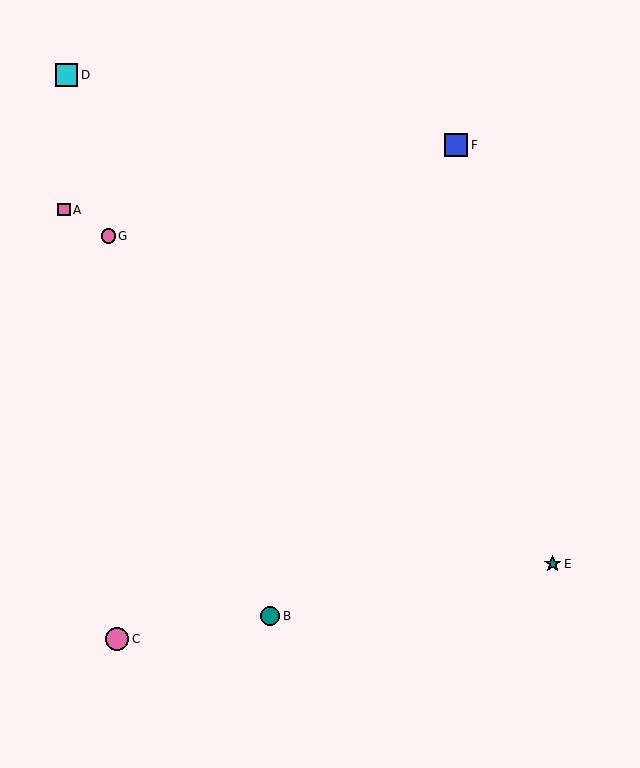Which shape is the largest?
The pink circle (labeled C) is the largest.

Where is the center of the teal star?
The center of the teal star is at (553, 564).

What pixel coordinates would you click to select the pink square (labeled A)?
Click at (64, 210) to select the pink square A.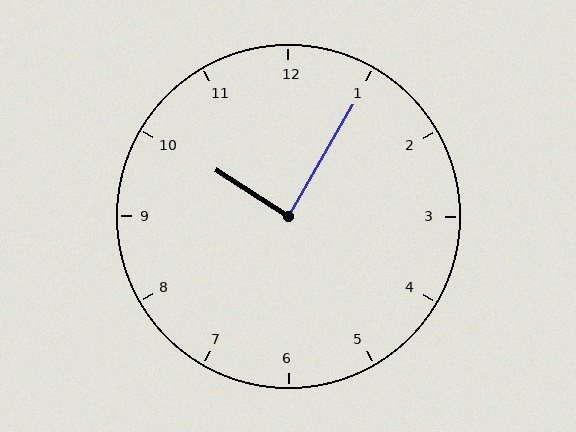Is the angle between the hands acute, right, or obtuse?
It is right.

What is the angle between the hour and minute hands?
Approximately 88 degrees.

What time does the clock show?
10:05.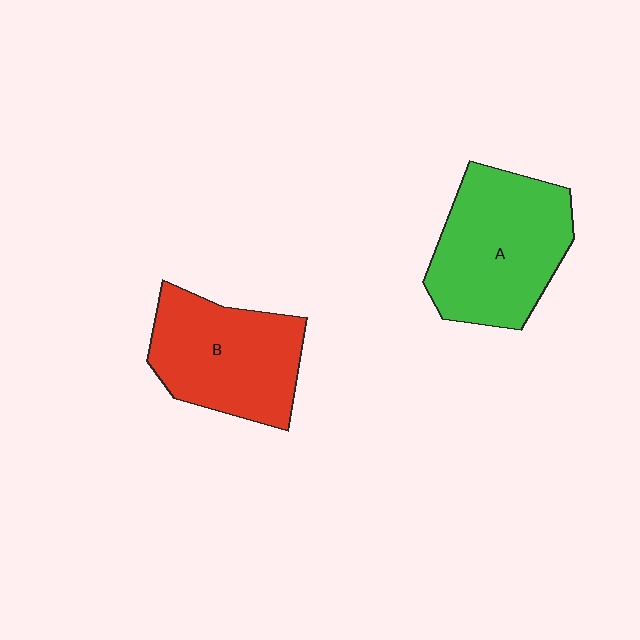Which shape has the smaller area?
Shape B (red).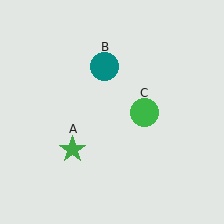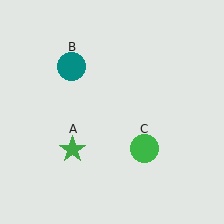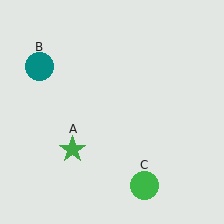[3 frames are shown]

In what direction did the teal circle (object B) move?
The teal circle (object B) moved left.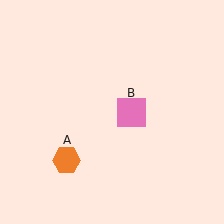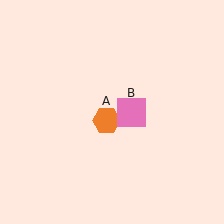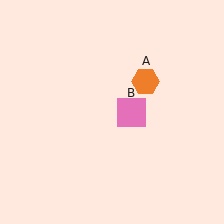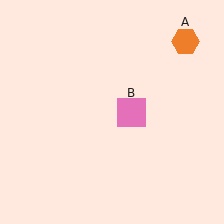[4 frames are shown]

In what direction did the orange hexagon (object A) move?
The orange hexagon (object A) moved up and to the right.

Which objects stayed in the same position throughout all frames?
Pink square (object B) remained stationary.